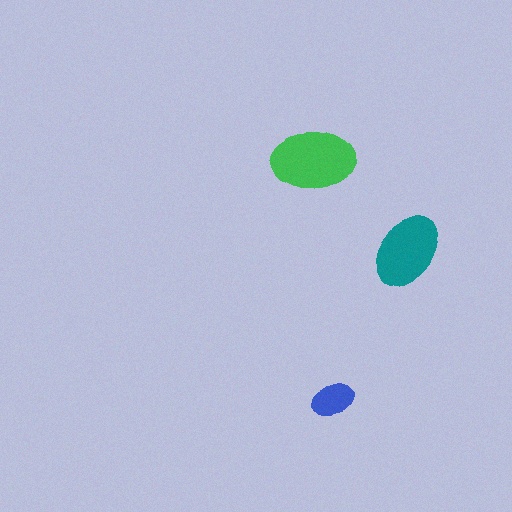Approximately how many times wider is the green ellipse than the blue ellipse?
About 2 times wider.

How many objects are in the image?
There are 3 objects in the image.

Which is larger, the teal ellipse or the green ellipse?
The green one.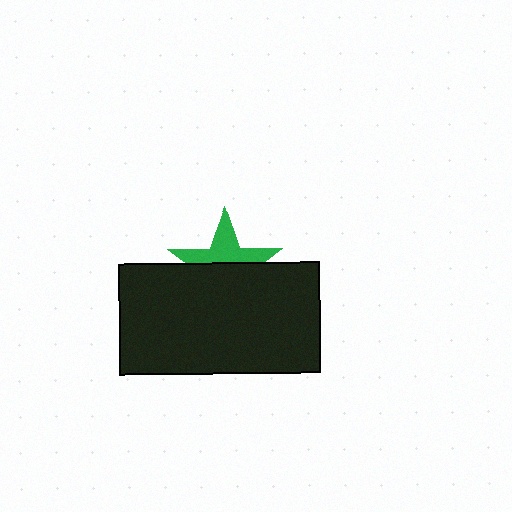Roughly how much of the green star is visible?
About half of it is visible (roughly 46%).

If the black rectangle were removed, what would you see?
You would see the complete green star.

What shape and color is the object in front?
The object in front is a black rectangle.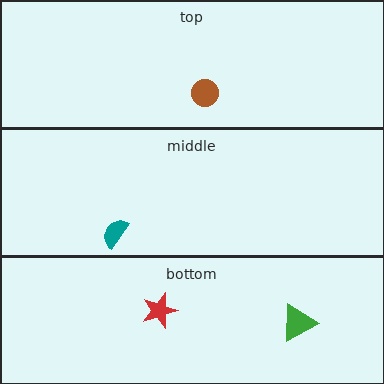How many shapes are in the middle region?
1.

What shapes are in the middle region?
The teal semicircle.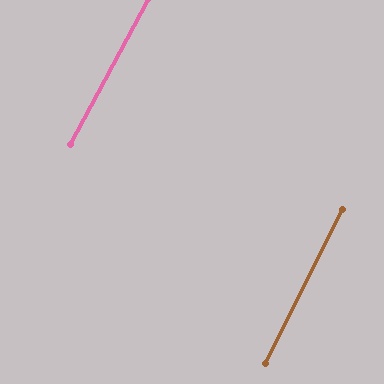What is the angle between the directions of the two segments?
Approximately 2 degrees.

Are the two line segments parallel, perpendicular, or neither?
Parallel — their directions differ by only 1.6°.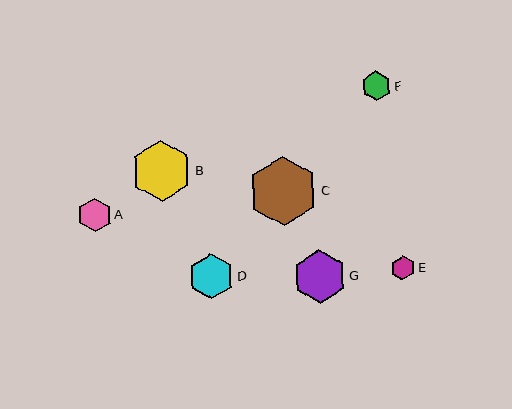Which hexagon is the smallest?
Hexagon E is the smallest with a size of approximately 24 pixels.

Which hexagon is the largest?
Hexagon C is the largest with a size of approximately 69 pixels.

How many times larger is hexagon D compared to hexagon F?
Hexagon D is approximately 1.5 times the size of hexagon F.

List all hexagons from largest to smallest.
From largest to smallest: C, B, G, D, A, F, E.